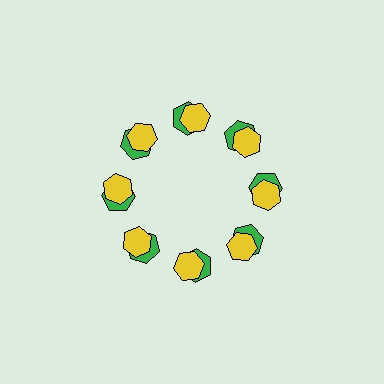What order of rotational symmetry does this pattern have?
This pattern has 8-fold rotational symmetry.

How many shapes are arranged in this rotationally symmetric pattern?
There are 16 shapes, arranged in 8 groups of 2.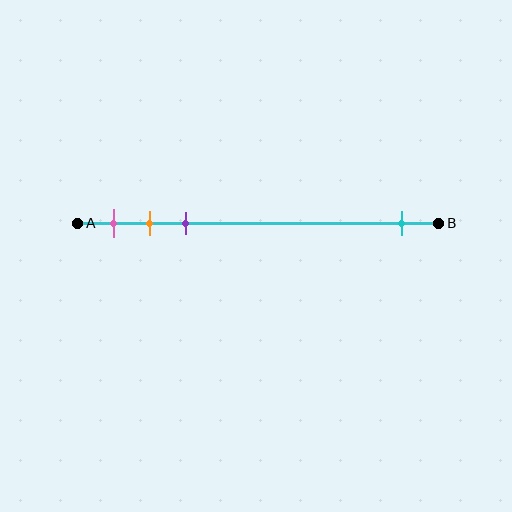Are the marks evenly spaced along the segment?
No, the marks are not evenly spaced.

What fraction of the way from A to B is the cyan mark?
The cyan mark is approximately 90% (0.9) of the way from A to B.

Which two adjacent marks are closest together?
The orange and purple marks are the closest adjacent pair.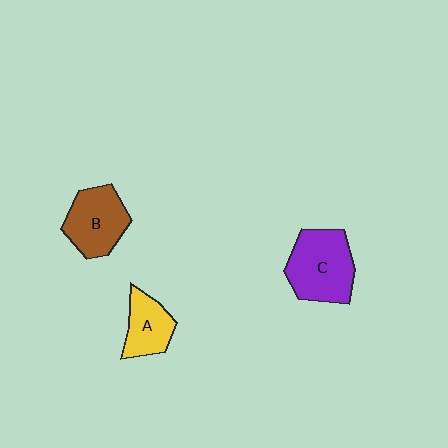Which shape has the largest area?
Shape C (purple).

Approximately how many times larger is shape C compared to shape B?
Approximately 1.2 times.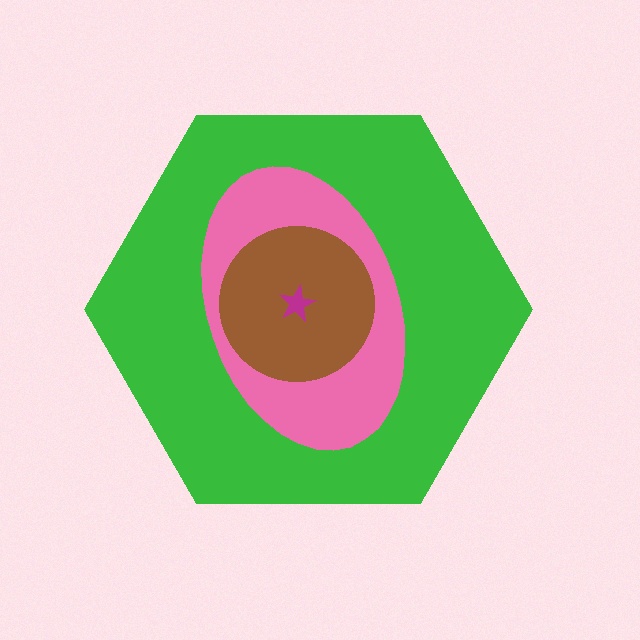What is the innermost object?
The magenta star.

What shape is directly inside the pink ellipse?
The brown circle.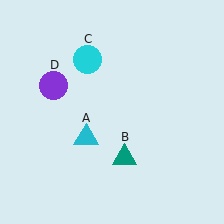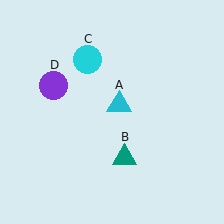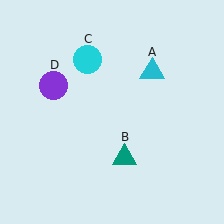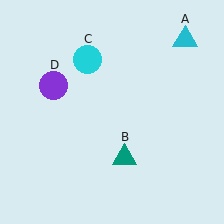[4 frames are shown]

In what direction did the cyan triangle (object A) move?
The cyan triangle (object A) moved up and to the right.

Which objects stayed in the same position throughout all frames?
Teal triangle (object B) and cyan circle (object C) and purple circle (object D) remained stationary.